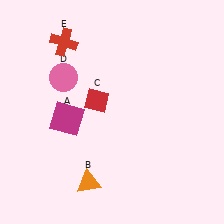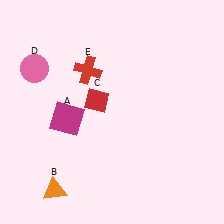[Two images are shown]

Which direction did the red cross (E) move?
The red cross (E) moved down.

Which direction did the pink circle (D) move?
The pink circle (D) moved left.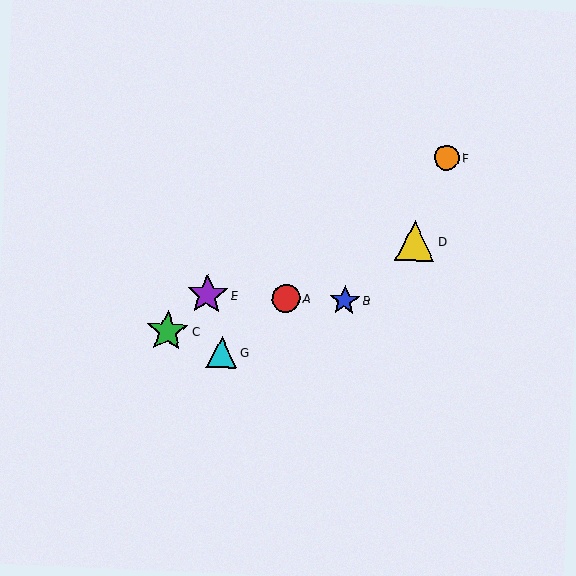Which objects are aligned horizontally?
Objects A, B, E are aligned horizontally.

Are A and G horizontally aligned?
No, A is at y≈298 and G is at y≈352.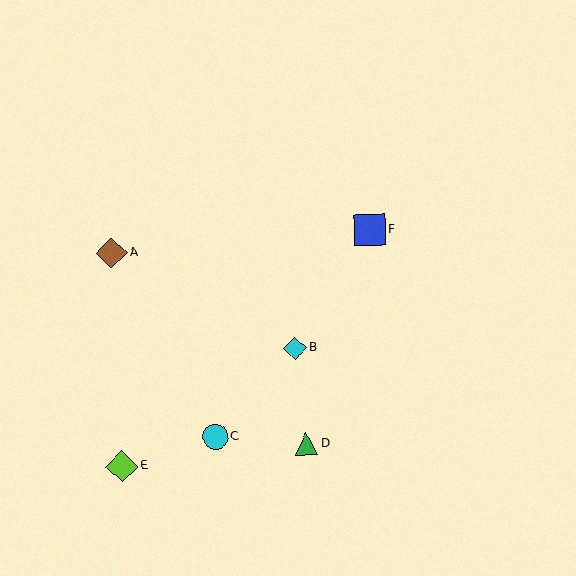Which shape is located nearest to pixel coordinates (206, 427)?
The cyan circle (labeled C) at (215, 437) is nearest to that location.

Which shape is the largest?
The lime diamond (labeled E) is the largest.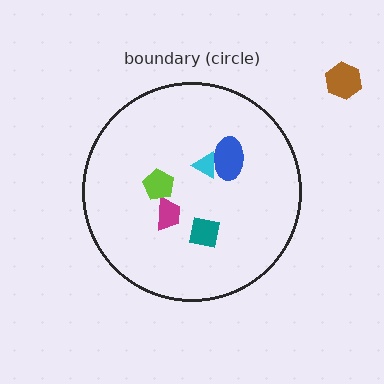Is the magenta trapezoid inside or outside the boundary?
Inside.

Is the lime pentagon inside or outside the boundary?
Inside.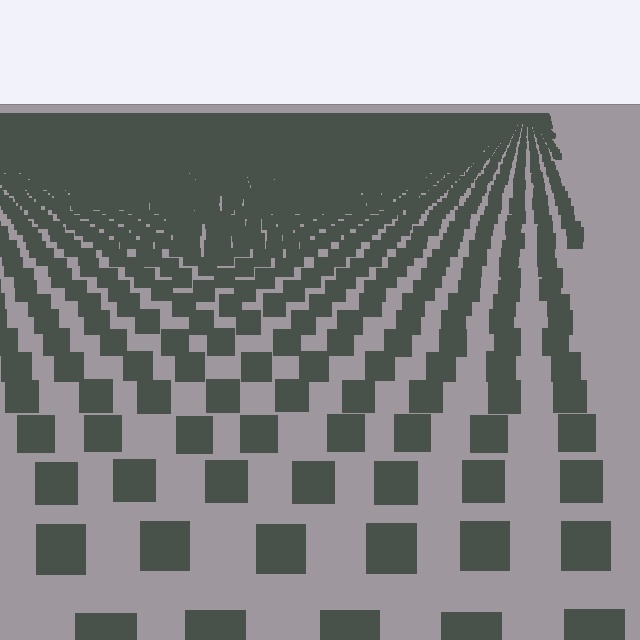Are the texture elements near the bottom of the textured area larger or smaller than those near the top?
Larger. Near the bottom, elements are closer to the viewer and appear at a bigger on-screen size.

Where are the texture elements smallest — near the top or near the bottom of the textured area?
Near the top.